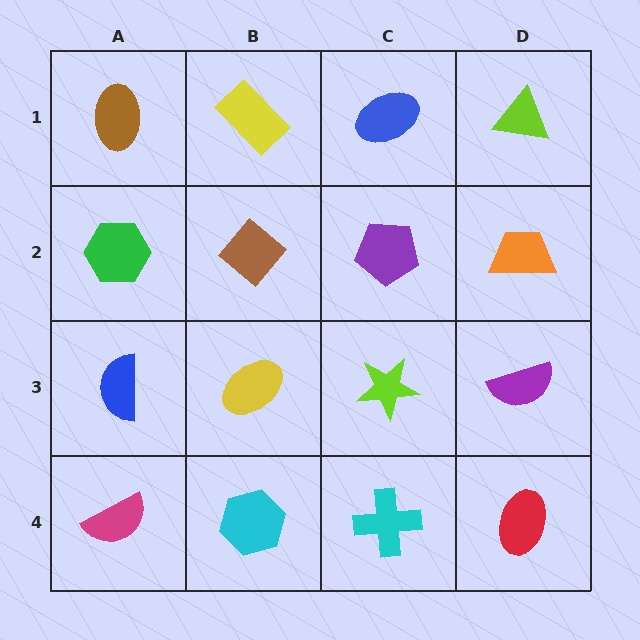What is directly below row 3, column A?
A magenta semicircle.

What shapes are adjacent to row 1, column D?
An orange trapezoid (row 2, column D), a blue ellipse (row 1, column C).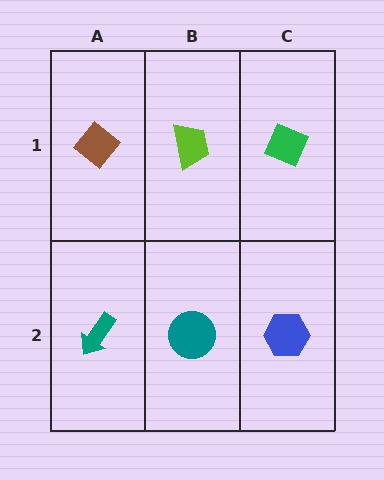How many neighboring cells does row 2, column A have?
2.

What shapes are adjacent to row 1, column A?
A teal arrow (row 2, column A), a lime trapezoid (row 1, column B).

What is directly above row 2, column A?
A brown diamond.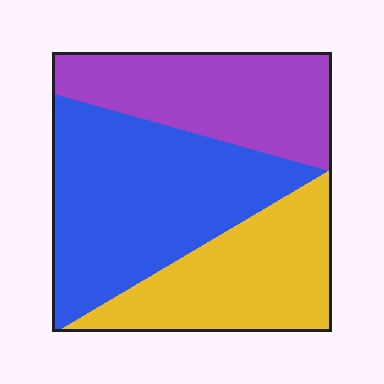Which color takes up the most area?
Blue, at roughly 45%.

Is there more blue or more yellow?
Blue.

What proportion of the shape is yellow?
Yellow covers about 30% of the shape.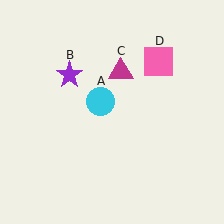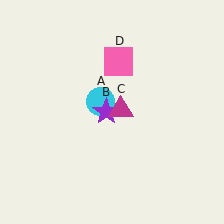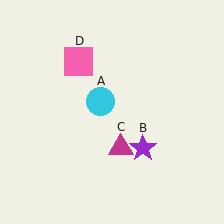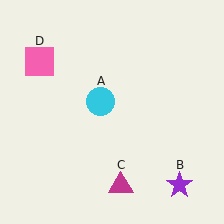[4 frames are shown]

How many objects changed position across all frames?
3 objects changed position: purple star (object B), magenta triangle (object C), pink square (object D).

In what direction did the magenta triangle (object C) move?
The magenta triangle (object C) moved down.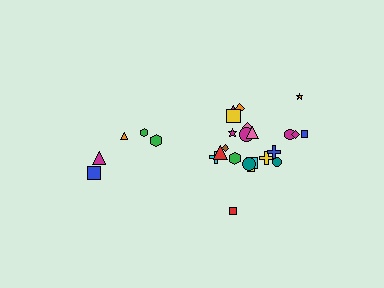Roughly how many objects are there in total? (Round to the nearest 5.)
Roughly 25 objects in total.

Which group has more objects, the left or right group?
The right group.